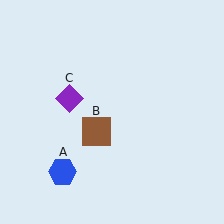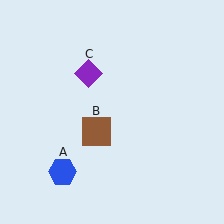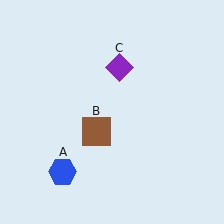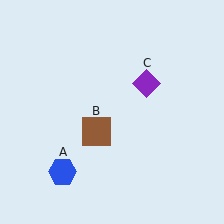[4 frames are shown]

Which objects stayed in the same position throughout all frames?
Blue hexagon (object A) and brown square (object B) remained stationary.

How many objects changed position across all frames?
1 object changed position: purple diamond (object C).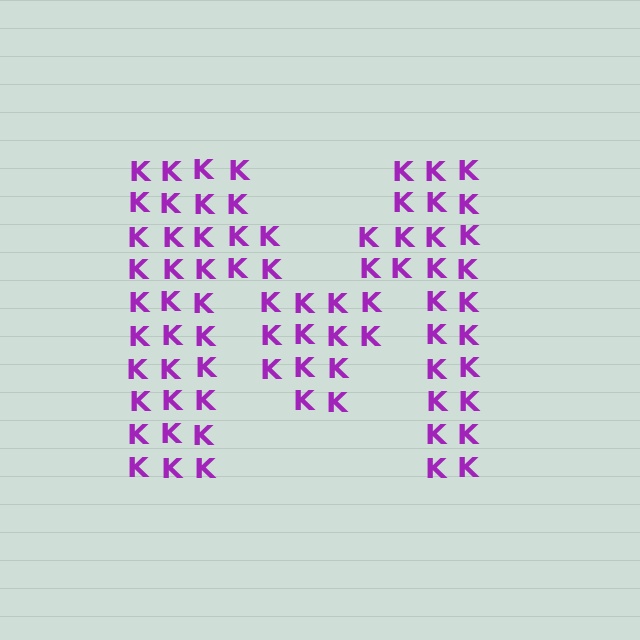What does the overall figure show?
The overall figure shows the letter M.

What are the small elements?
The small elements are letter K's.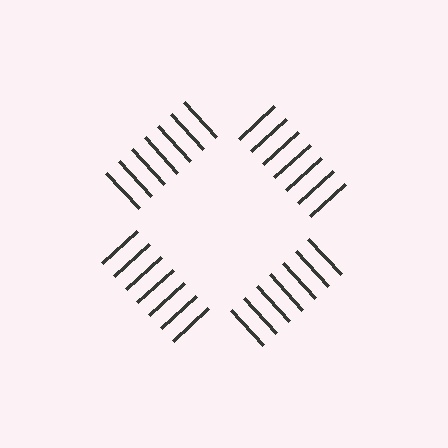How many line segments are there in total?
28 — 7 along each of the 4 edges.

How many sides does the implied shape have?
4 sides — the line-ends trace a square.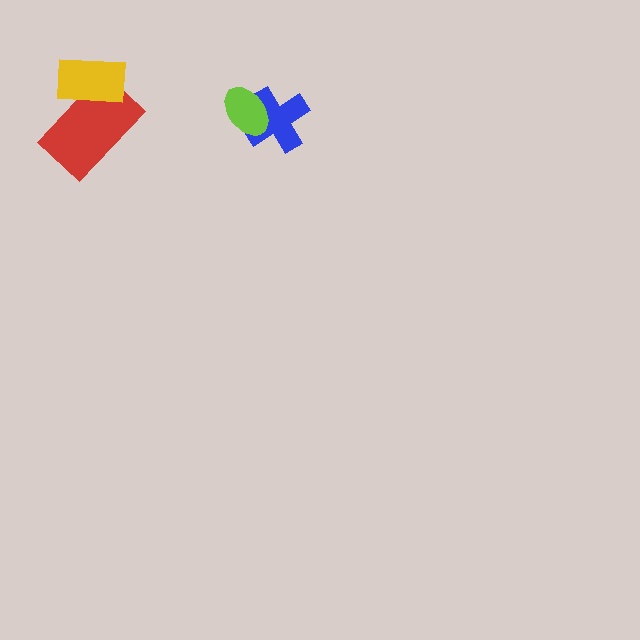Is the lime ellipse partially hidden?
No, no other shape covers it.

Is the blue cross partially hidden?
Yes, it is partially covered by another shape.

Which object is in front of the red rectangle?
The yellow rectangle is in front of the red rectangle.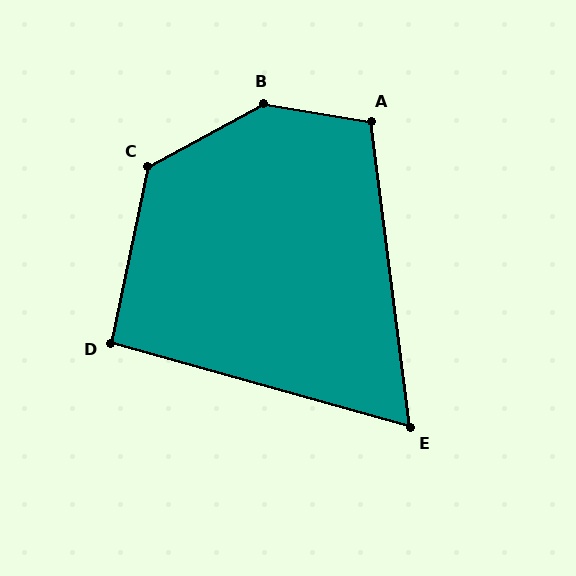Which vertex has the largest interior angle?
B, at approximately 142 degrees.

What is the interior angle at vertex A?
Approximately 107 degrees (obtuse).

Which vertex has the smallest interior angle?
E, at approximately 67 degrees.